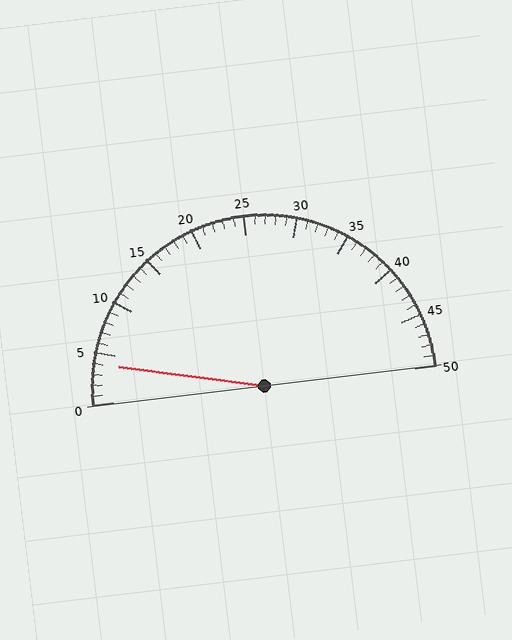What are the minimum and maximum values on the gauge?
The gauge ranges from 0 to 50.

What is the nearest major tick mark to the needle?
The nearest major tick mark is 5.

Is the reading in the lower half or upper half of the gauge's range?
The reading is in the lower half of the range (0 to 50).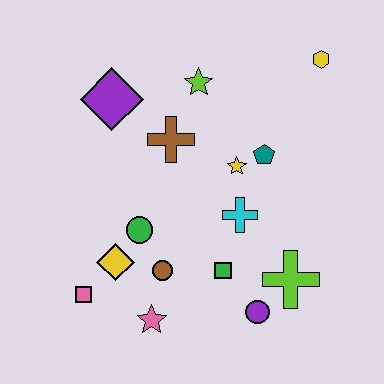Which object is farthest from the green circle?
The yellow hexagon is farthest from the green circle.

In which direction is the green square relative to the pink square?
The green square is to the right of the pink square.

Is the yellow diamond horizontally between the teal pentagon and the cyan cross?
No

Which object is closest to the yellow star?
The teal pentagon is closest to the yellow star.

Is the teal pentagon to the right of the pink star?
Yes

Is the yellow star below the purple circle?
No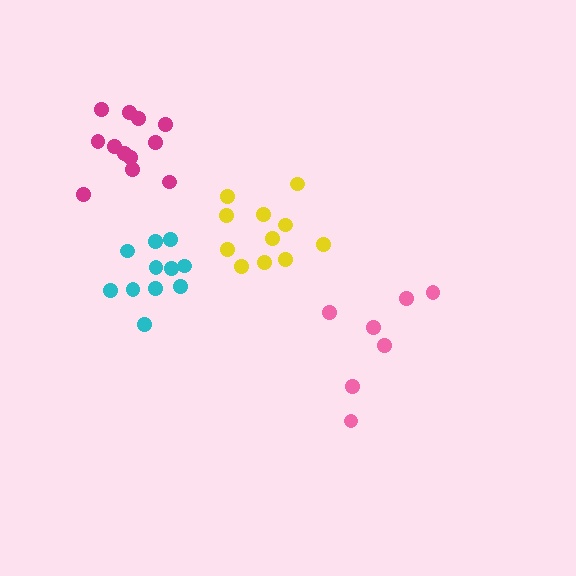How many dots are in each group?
Group 1: 12 dots, Group 2: 11 dots, Group 3: 11 dots, Group 4: 7 dots (41 total).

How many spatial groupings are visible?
There are 4 spatial groupings.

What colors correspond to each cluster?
The clusters are colored: magenta, yellow, cyan, pink.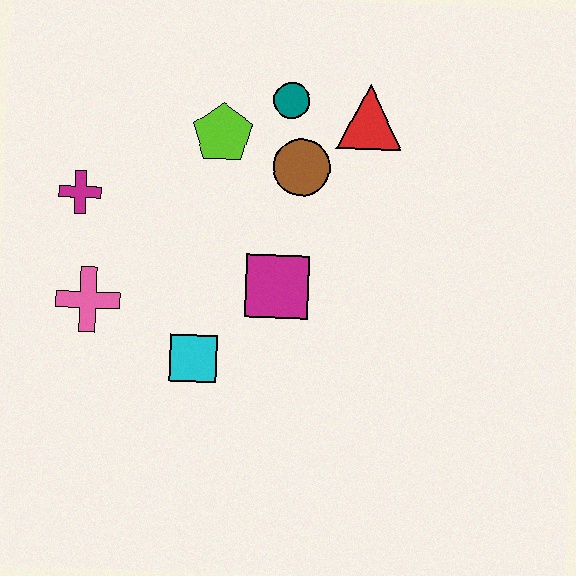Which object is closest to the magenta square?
The cyan square is closest to the magenta square.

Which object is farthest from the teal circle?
The pink cross is farthest from the teal circle.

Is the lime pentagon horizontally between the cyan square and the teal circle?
Yes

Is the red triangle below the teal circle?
Yes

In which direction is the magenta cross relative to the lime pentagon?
The magenta cross is to the left of the lime pentagon.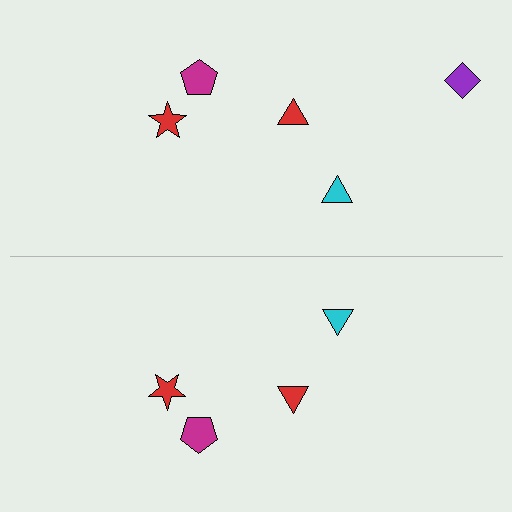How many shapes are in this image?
There are 9 shapes in this image.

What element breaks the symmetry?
A purple diamond is missing from the bottom side.